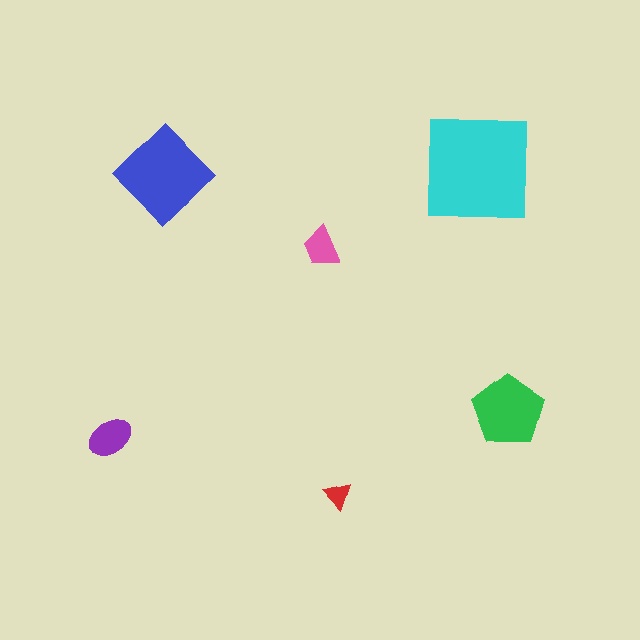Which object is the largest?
The cyan square.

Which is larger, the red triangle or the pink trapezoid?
The pink trapezoid.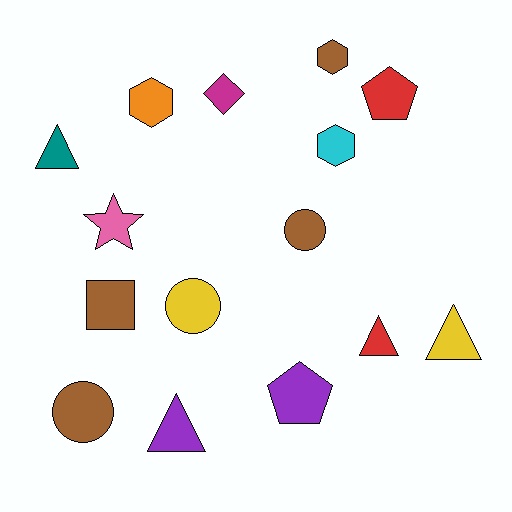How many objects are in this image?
There are 15 objects.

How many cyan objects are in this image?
There is 1 cyan object.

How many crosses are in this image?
There are no crosses.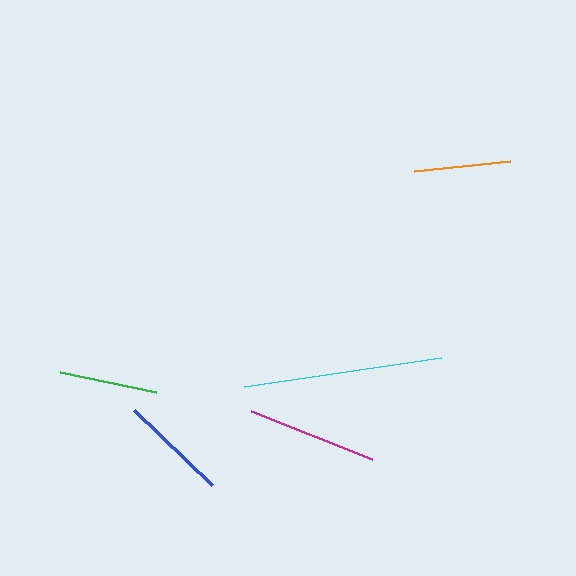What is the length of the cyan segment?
The cyan segment is approximately 199 pixels long.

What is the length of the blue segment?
The blue segment is approximately 109 pixels long.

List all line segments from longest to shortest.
From longest to shortest: cyan, magenta, blue, green, orange.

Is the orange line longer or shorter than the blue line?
The blue line is longer than the orange line.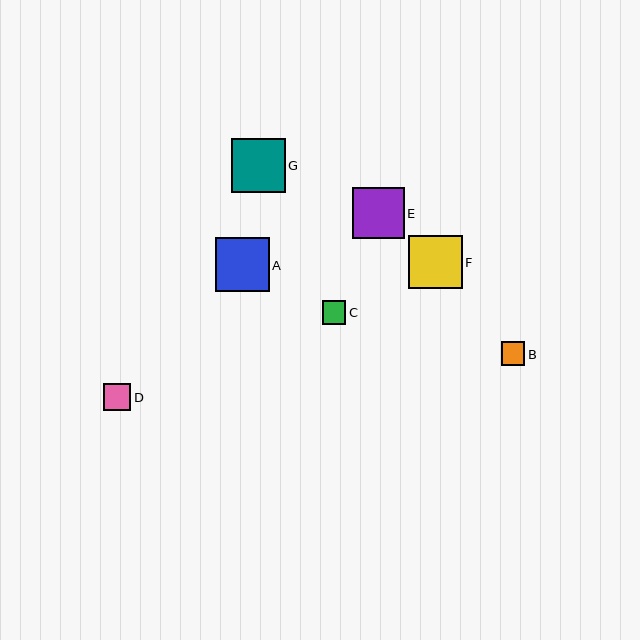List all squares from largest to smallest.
From largest to smallest: G, A, F, E, D, B, C.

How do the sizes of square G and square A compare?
Square G and square A are approximately the same size.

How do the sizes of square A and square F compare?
Square A and square F are approximately the same size.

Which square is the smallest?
Square C is the smallest with a size of approximately 23 pixels.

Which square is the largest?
Square G is the largest with a size of approximately 54 pixels.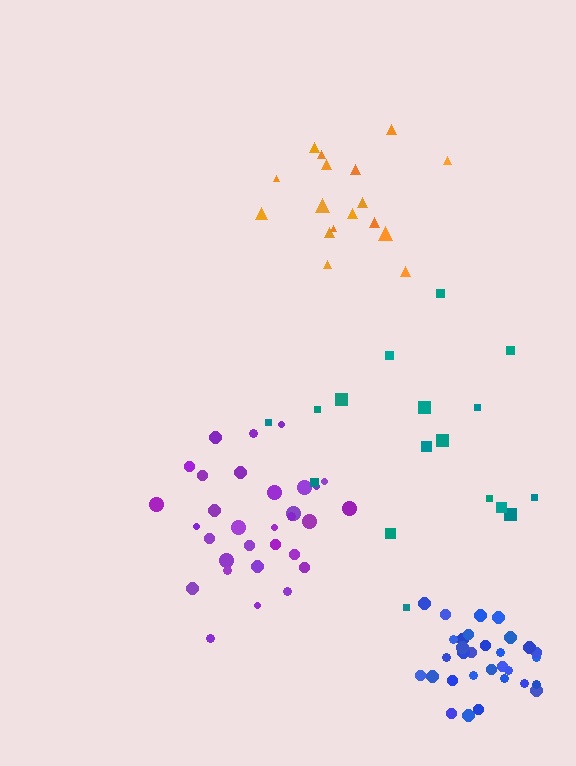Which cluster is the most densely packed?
Blue.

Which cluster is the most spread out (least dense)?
Teal.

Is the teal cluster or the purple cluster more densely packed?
Purple.